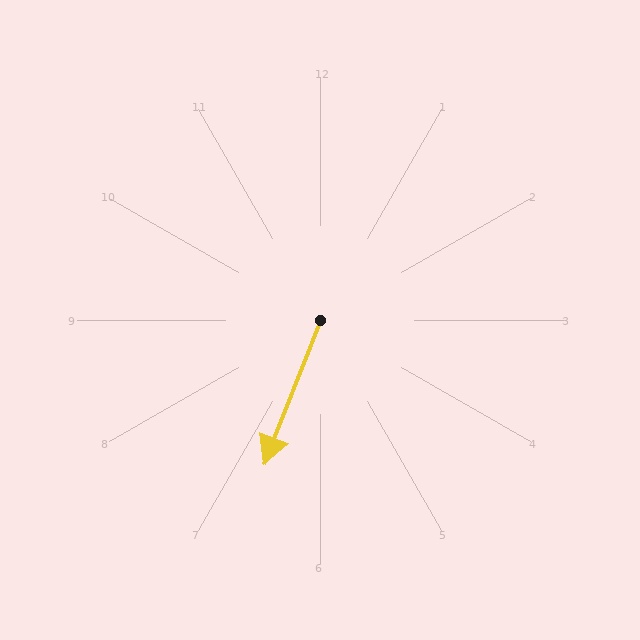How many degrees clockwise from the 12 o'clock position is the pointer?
Approximately 201 degrees.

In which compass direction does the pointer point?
South.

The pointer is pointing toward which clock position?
Roughly 7 o'clock.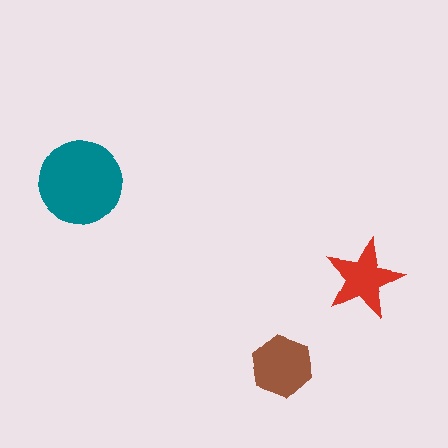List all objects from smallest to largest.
The red star, the brown hexagon, the teal circle.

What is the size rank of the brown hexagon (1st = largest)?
2nd.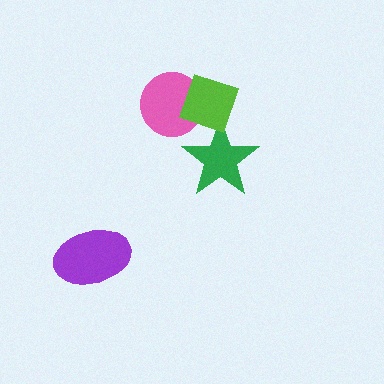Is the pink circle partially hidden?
Yes, it is partially covered by another shape.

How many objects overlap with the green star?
1 object overlaps with the green star.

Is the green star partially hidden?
Yes, it is partially covered by another shape.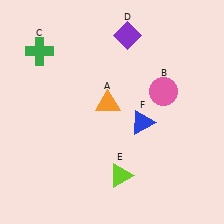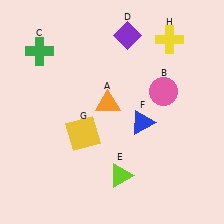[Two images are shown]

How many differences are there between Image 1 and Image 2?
There are 2 differences between the two images.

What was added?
A yellow square (G), a yellow cross (H) were added in Image 2.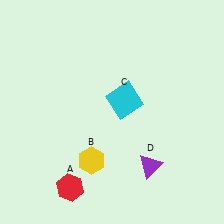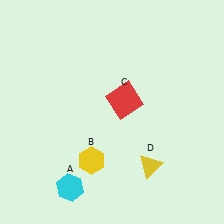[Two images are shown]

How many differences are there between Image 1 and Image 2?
There are 3 differences between the two images.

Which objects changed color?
A changed from red to cyan. C changed from cyan to red. D changed from purple to yellow.